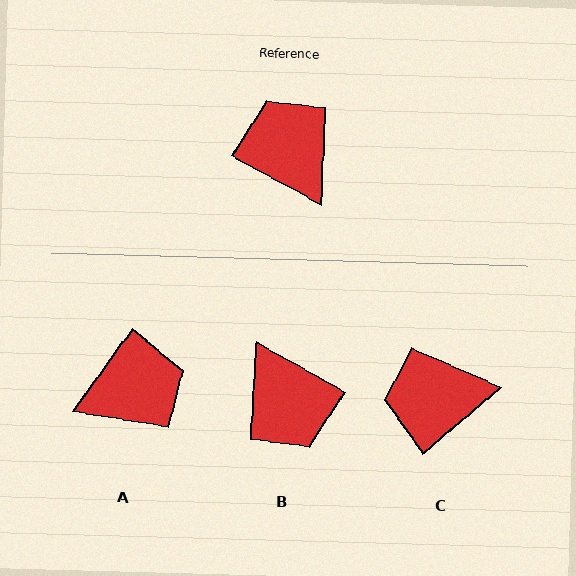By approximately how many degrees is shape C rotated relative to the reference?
Approximately 69 degrees counter-clockwise.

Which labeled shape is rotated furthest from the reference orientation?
B, about 179 degrees away.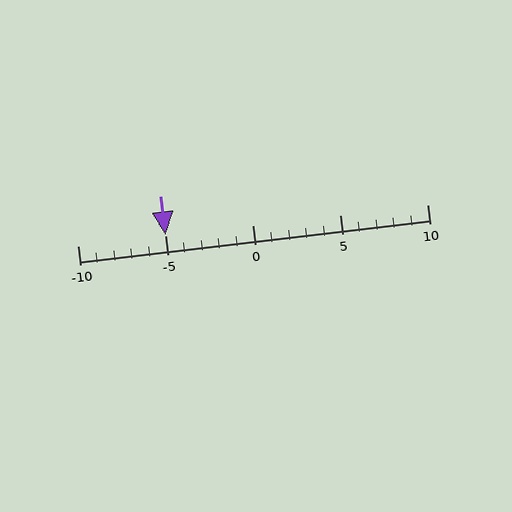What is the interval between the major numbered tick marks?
The major tick marks are spaced 5 units apart.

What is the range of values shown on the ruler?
The ruler shows values from -10 to 10.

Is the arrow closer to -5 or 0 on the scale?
The arrow is closer to -5.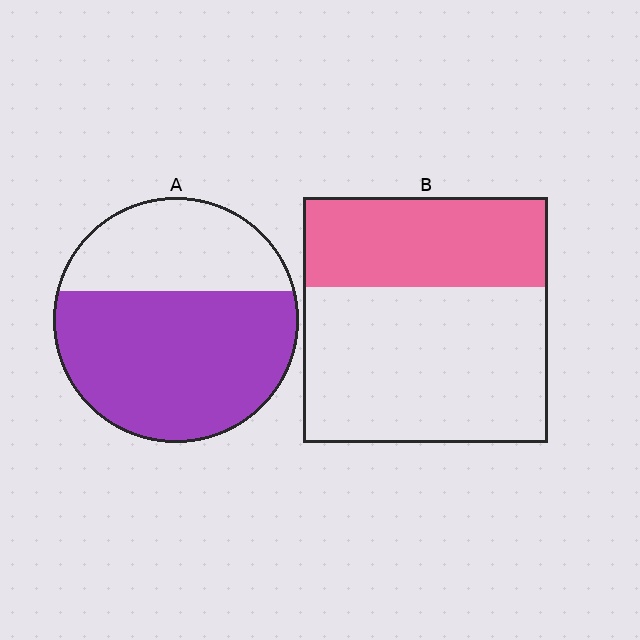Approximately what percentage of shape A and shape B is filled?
A is approximately 65% and B is approximately 35%.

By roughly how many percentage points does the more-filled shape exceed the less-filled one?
By roughly 30 percentage points (A over B).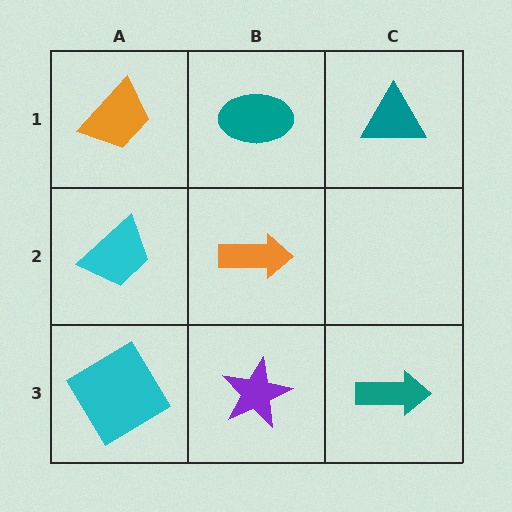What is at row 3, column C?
A teal arrow.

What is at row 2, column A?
A cyan trapezoid.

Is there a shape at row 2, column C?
No, that cell is empty.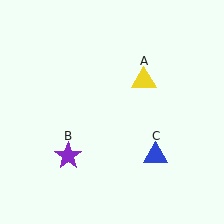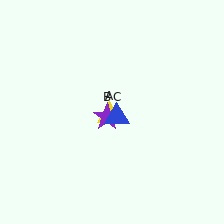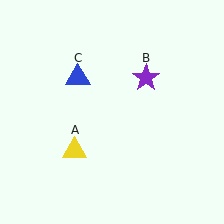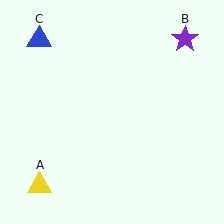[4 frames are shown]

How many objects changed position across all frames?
3 objects changed position: yellow triangle (object A), purple star (object B), blue triangle (object C).